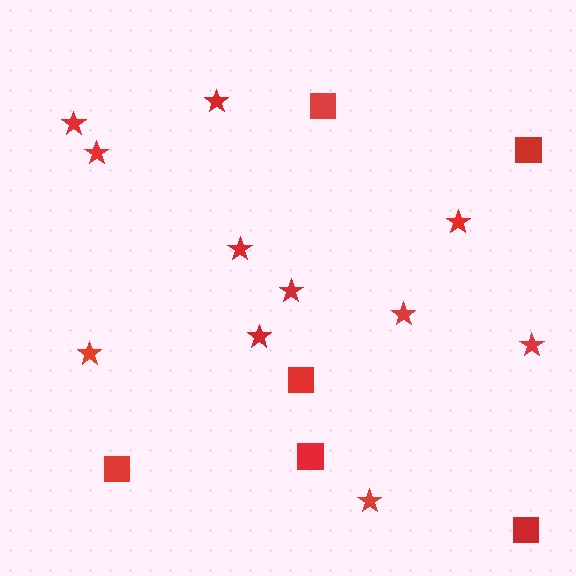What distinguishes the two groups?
There are 2 groups: one group of squares (6) and one group of stars (11).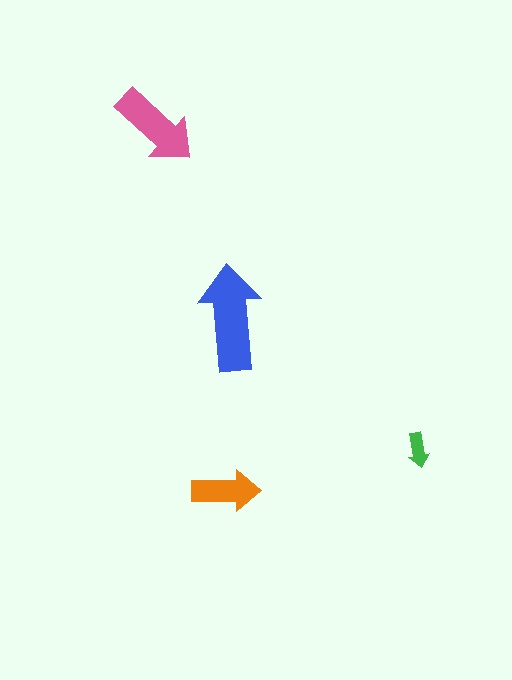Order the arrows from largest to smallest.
the blue one, the pink one, the orange one, the green one.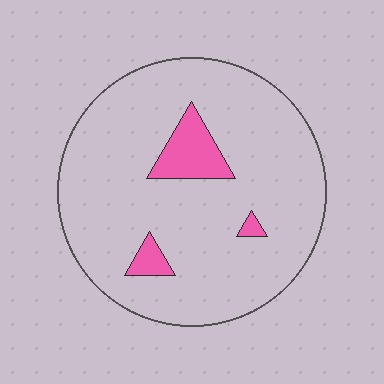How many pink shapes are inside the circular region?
3.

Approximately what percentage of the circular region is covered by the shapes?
Approximately 10%.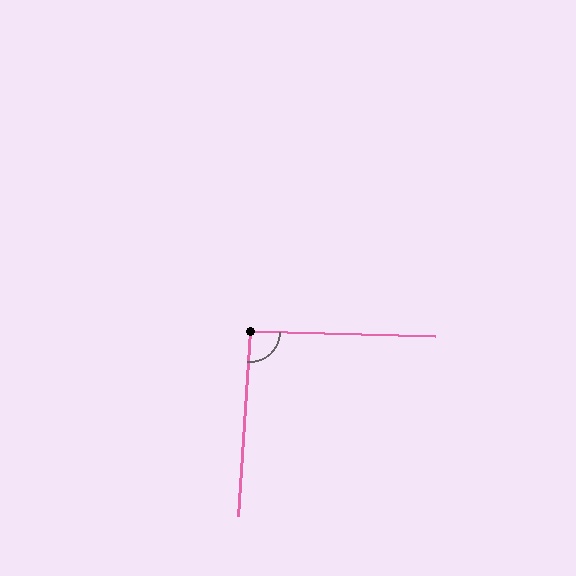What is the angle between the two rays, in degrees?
Approximately 92 degrees.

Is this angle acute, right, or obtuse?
It is approximately a right angle.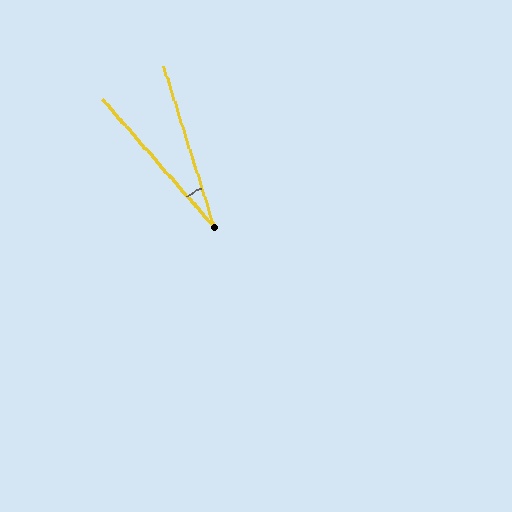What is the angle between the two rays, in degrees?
Approximately 23 degrees.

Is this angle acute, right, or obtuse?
It is acute.